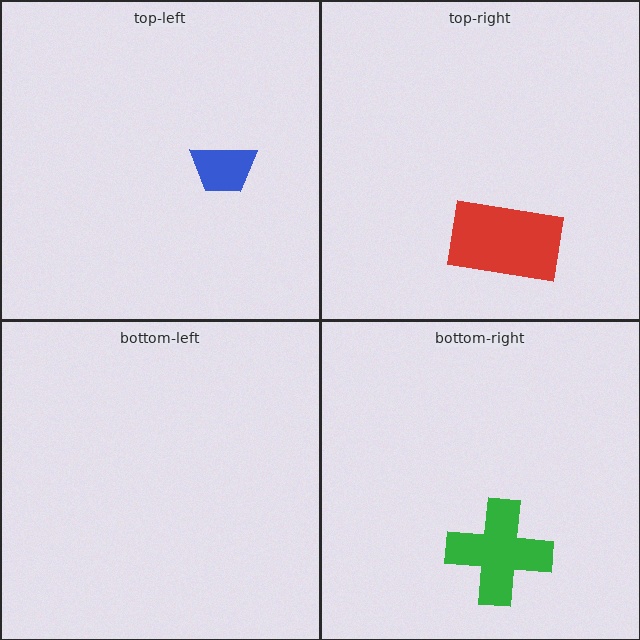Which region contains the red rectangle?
The top-right region.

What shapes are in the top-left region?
The blue trapezoid.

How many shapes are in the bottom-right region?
1.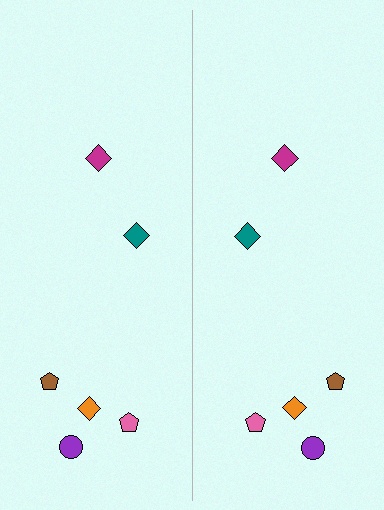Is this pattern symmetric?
Yes, this pattern has bilateral (reflection) symmetry.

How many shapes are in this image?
There are 12 shapes in this image.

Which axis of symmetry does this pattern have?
The pattern has a vertical axis of symmetry running through the center of the image.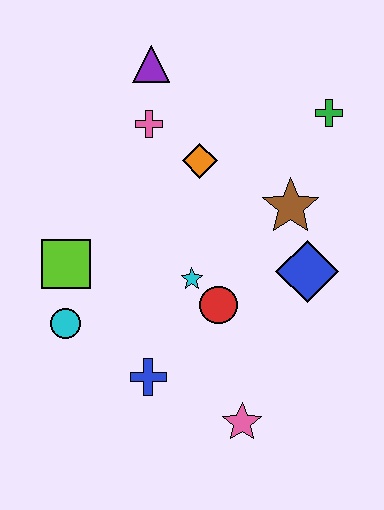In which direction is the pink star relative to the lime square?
The pink star is to the right of the lime square.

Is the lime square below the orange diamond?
Yes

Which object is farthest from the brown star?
The cyan circle is farthest from the brown star.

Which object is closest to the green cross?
The brown star is closest to the green cross.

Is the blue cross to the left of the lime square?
No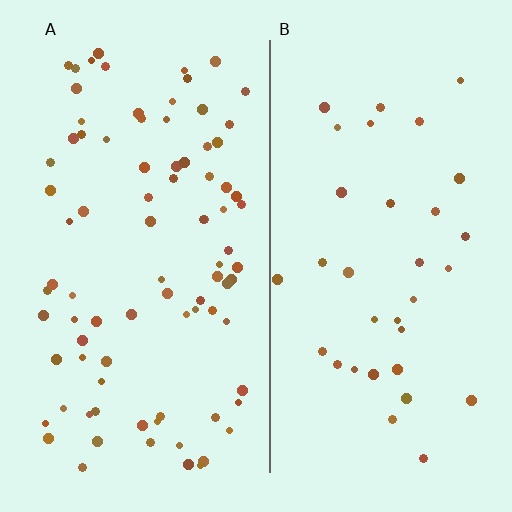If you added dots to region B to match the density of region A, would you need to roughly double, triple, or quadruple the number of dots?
Approximately triple.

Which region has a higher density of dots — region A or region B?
A (the left).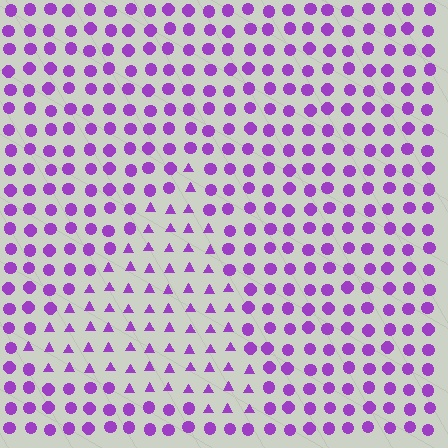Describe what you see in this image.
The image is filled with small purple elements arranged in a uniform grid. A triangle-shaped region contains triangles, while the surrounding area contains circles. The boundary is defined purely by the change in element shape.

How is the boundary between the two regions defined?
The boundary is defined by a change in element shape: triangles inside vs. circles outside. All elements share the same color and spacing.